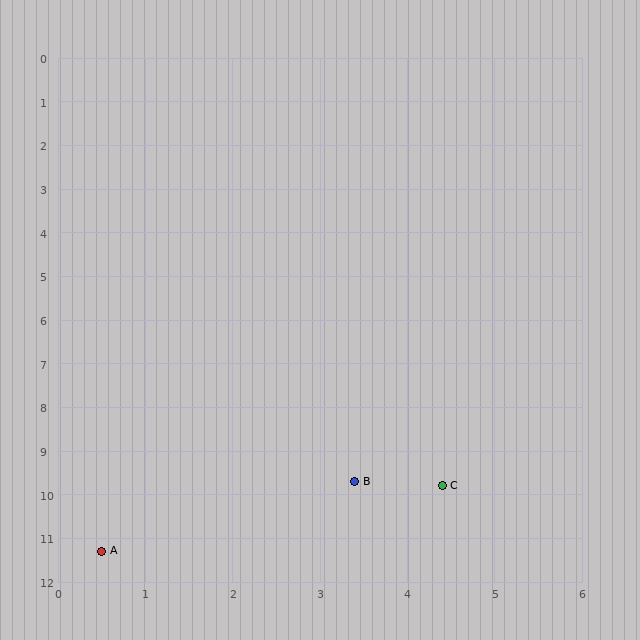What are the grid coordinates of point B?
Point B is at approximately (3.4, 9.7).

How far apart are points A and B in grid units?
Points A and B are about 3.3 grid units apart.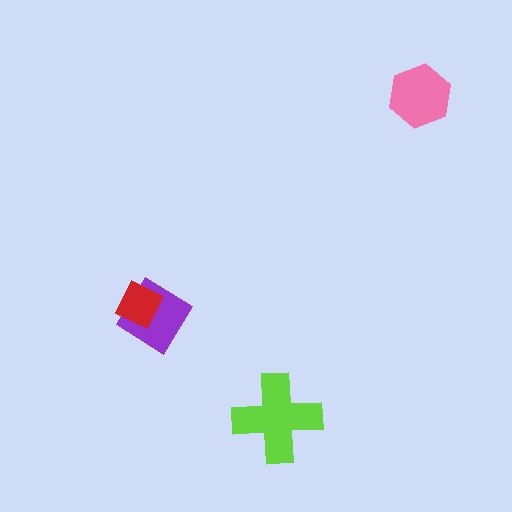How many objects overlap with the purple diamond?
1 object overlaps with the purple diamond.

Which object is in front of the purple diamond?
The red diamond is in front of the purple diamond.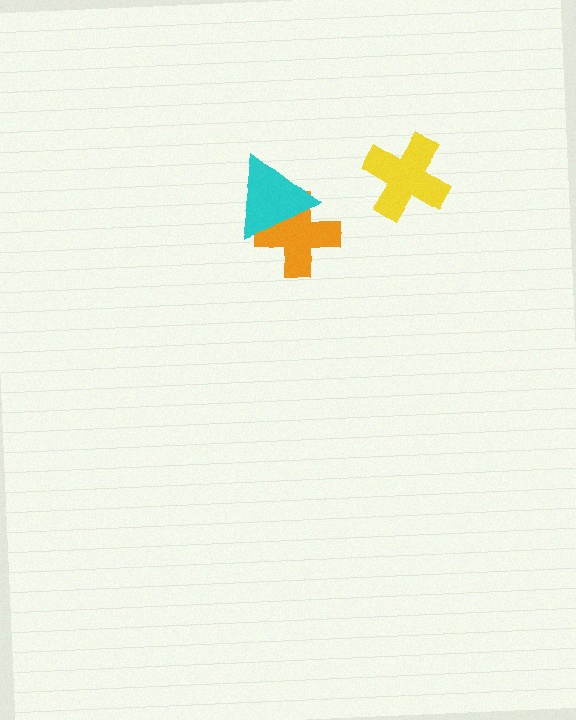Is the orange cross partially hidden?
Yes, it is partially covered by another shape.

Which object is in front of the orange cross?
The cyan triangle is in front of the orange cross.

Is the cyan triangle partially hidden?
No, no other shape covers it.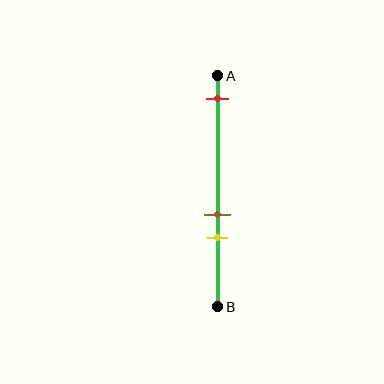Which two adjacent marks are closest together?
The brown and yellow marks are the closest adjacent pair.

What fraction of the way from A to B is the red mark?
The red mark is approximately 10% (0.1) of the way from A to B.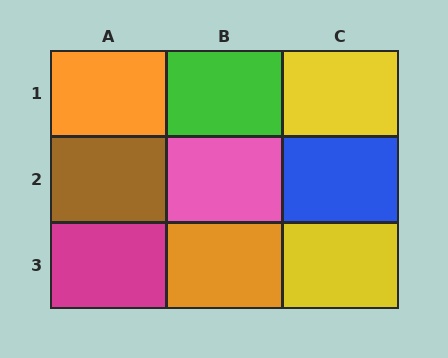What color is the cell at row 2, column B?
Pink.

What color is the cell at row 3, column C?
Yellow.